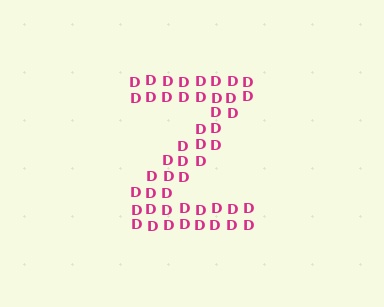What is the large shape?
The large shape is the letter Z.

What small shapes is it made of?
It is made of small letter D's.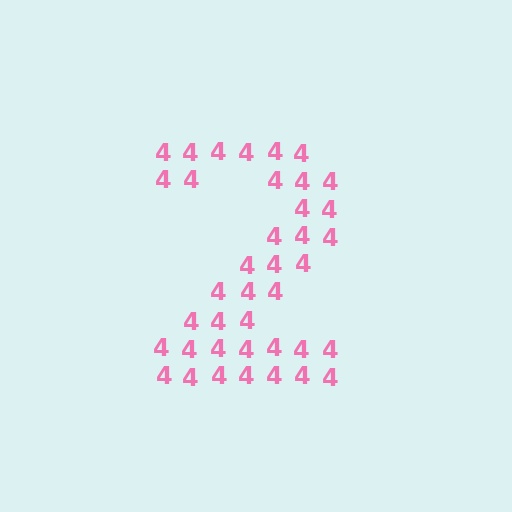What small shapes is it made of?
It is made of small digit 4's.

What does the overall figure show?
The overall figure shows the digit 2.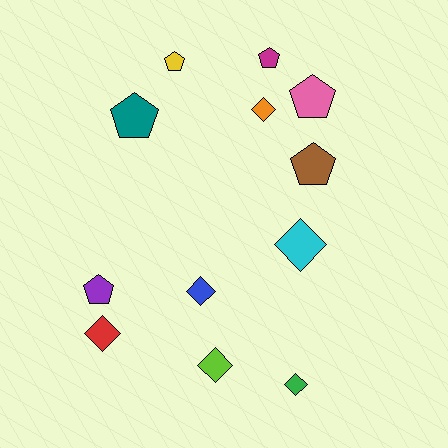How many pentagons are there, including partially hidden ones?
There are 6 pentagons.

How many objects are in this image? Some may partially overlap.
There are 12 objects.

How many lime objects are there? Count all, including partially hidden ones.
There is 1 lime object.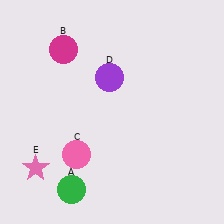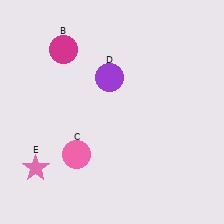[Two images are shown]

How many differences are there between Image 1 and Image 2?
There is 1 difference between the two images.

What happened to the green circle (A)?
The green circle (A) was removed in Image 2. It was in the bottom-left area of Image 1.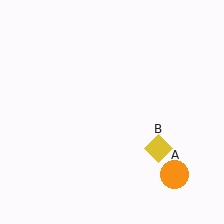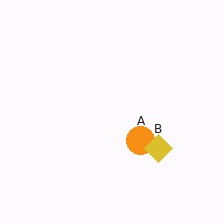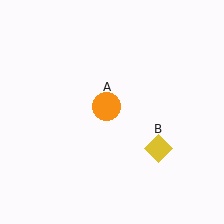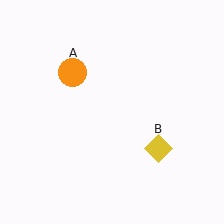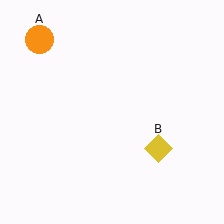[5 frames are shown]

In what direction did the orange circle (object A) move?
The orange circle (object A) moved up and to the left.